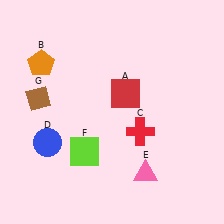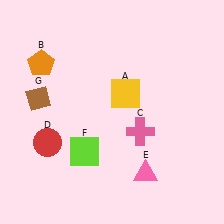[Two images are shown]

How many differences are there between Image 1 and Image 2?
There are 3 differences between the two images.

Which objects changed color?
A changed from red to yellow. C changed from red to pink. D changed from blue to red.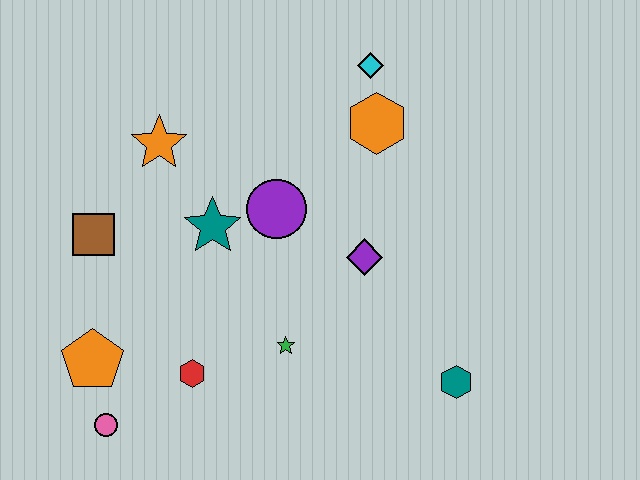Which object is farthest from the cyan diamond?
The pink circle is farthest from the cyan diamond.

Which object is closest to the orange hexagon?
The cyan diamond is closest to the orange hexagon.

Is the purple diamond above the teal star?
No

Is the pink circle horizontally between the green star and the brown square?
Yes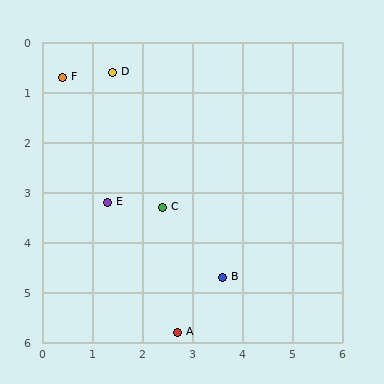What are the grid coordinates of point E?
Point E is at approximately (1.3, 3.2).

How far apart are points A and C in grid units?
Points A and C are about 2.5 grid units apart.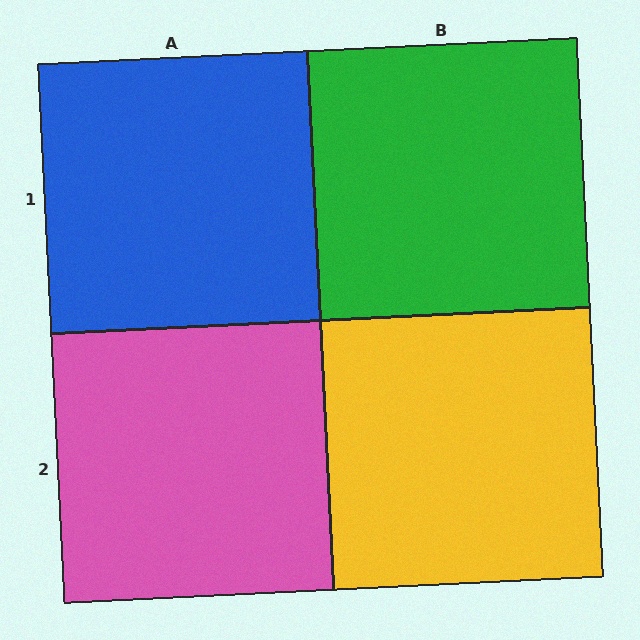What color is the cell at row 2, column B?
Yellow.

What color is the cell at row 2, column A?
Pink.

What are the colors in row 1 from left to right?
Blue, green.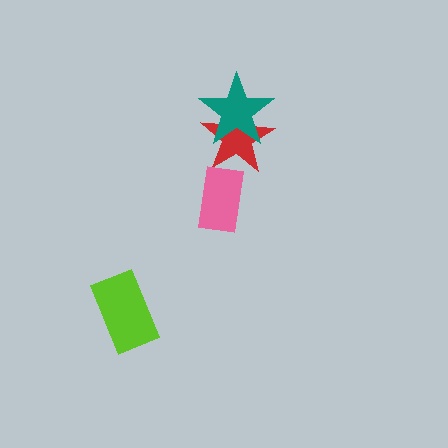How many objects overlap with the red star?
1 object overlaps with the red star.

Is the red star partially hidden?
Yes, it is partially covered by another shape.